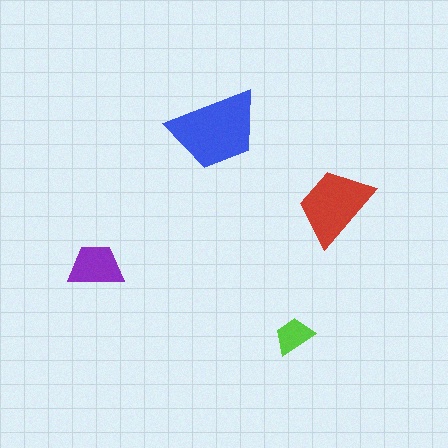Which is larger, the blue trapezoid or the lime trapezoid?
The blue one.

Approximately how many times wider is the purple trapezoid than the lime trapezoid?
About 1.5 times wider.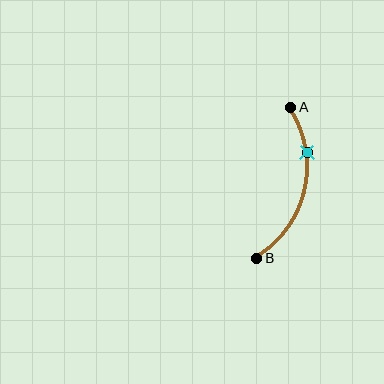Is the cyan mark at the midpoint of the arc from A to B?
No. The cyan mark lies on the arc but is closer to endpoint A. The arc midpoint would be at the point on the curve equidistant along the arc from both A and B.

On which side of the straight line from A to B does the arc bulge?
The arc bulges to the right of the straight line connecting A and B.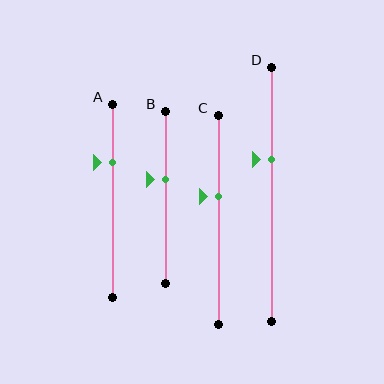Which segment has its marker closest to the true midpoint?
Segment B has its marker closest to the true midpoint.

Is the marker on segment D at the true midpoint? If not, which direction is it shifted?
No, the marker on segment D is shifted upward by about 14% of the segment length.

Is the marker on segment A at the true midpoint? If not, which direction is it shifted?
No, the marker on segment A is shifted upward by about 20% of the segment length.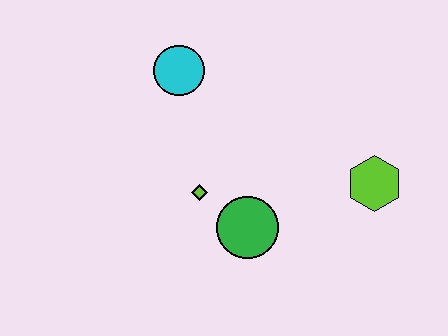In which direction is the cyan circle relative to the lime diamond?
The cyan circle is above the lime diamond.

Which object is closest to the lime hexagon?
The green circle is closest to the lime hexagon.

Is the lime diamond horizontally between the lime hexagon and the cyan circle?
Yes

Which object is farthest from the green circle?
The cyan circle is farthest from the green circle.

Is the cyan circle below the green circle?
No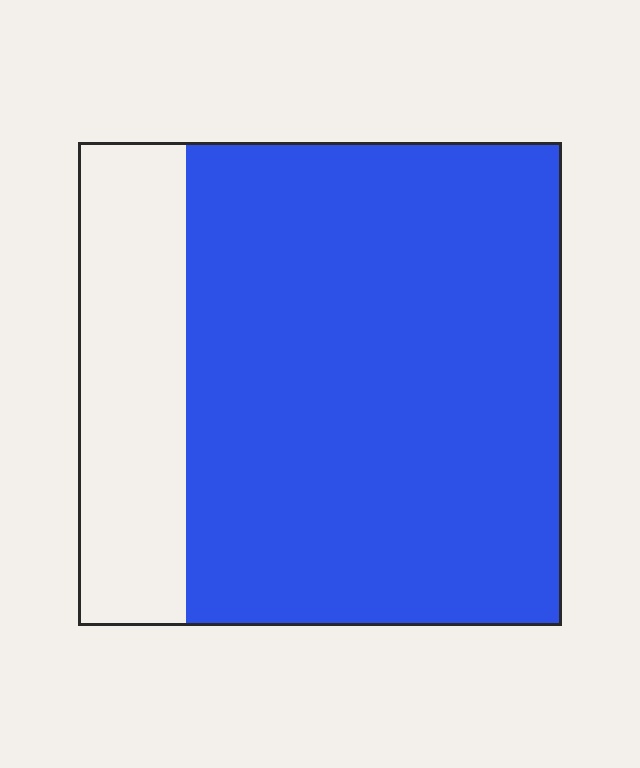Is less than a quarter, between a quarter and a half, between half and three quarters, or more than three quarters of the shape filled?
More than three quarters.